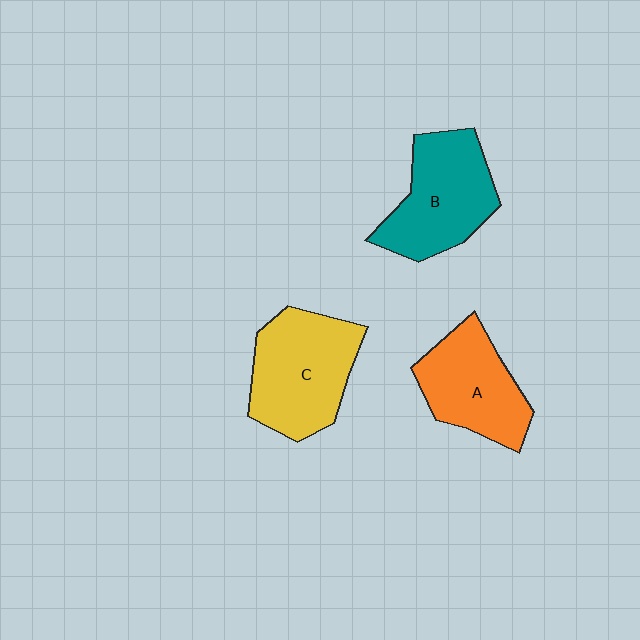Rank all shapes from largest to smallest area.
From largest to smallest: C (yellow), B (teal), A (orange).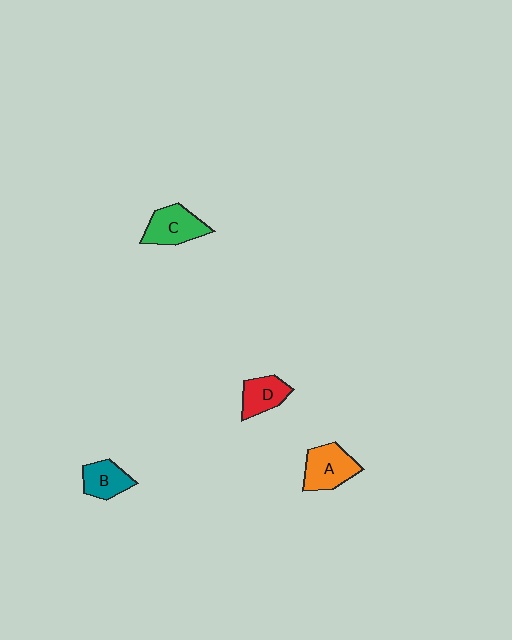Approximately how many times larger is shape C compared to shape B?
Approximately 1.3 times.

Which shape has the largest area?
Shape A (orange).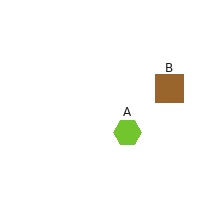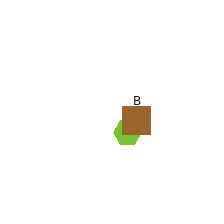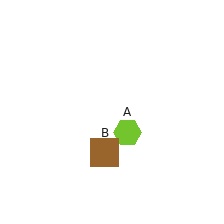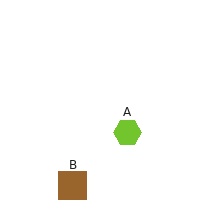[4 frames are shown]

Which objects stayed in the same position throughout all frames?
Lime hexagon (object A) remained stationary.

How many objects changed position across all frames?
1 object changed position: brown square (object B).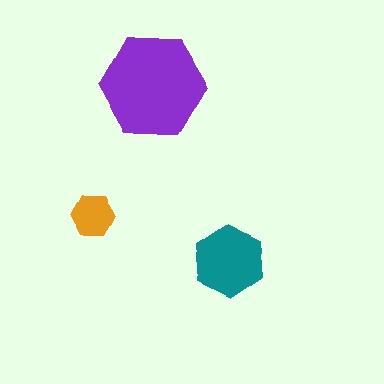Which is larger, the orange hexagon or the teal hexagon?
The teal one.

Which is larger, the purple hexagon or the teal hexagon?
The purple one.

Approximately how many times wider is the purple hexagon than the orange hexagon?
About 2.5 times wider.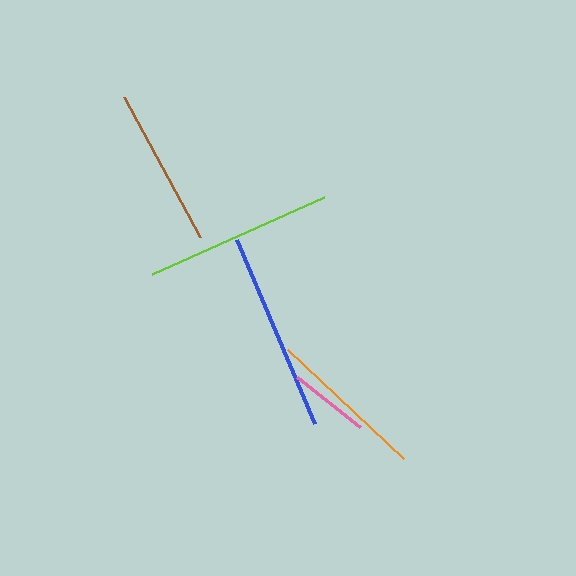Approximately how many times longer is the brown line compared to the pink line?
The brown line is approximately 2.0 times the length of the pink line.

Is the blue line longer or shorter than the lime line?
The blue line is longer than the lime line.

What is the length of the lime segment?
The lime segment is approximately 188 pixels long.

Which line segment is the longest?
The blue line is the longest at approximately 200 pixels.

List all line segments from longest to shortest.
From longest to shortest: blue, lime, brown, orange, pink.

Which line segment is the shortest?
The pink line is the shortest at approximately 80 pixels.